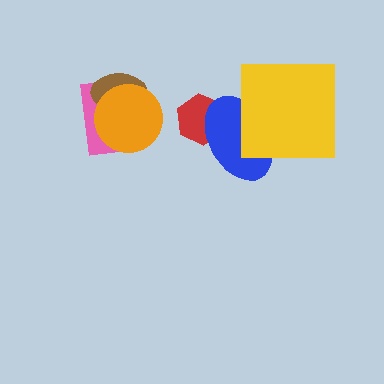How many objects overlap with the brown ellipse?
2 objects overlap with the brown ellipse.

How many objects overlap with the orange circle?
2 objects overlap with the orange circle.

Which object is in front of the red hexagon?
The blue ellipse is in front of the red hexagon.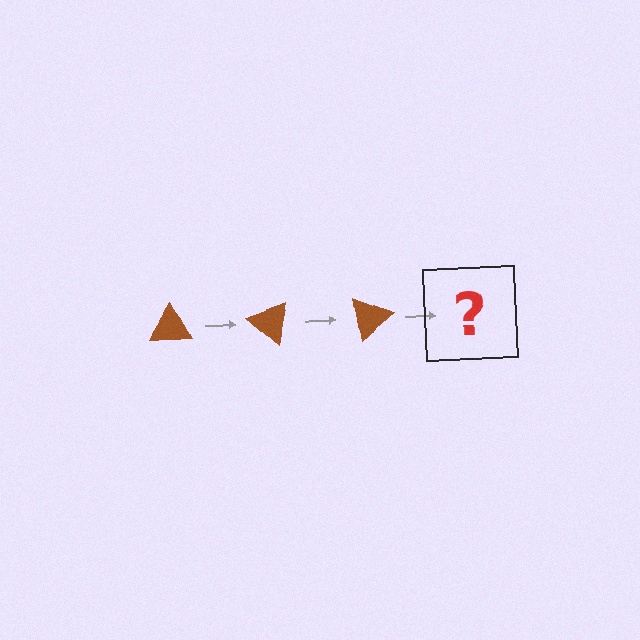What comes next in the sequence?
The next element should be a brown triangle rotated 120 degrees.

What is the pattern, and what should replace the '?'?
The pattern is that the triangle rotates 40 degrees each step. The '?' should be a brown triangle rotated 120 degrees.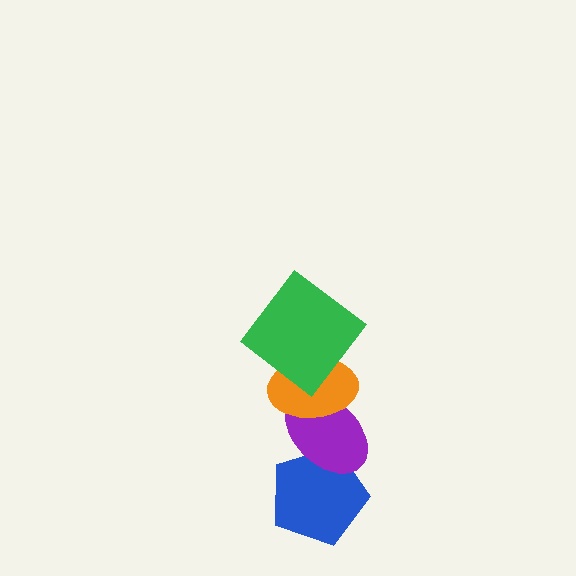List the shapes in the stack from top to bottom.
From top to bottom: the green diamond, the orange ellipse, the purple ellipse, the blue pentagon.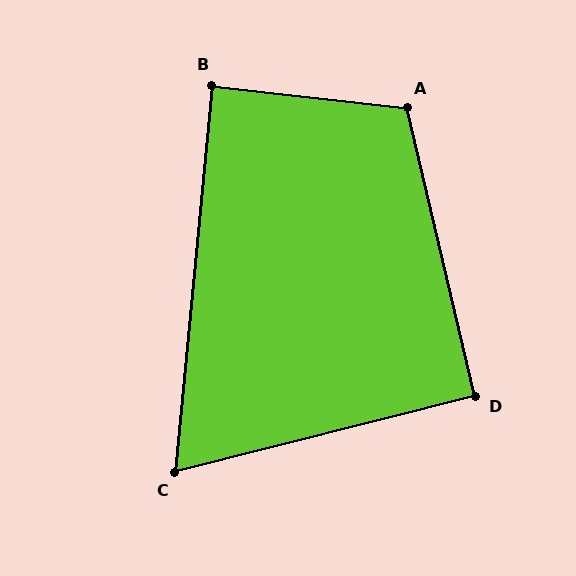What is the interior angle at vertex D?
Approximately 91 degrees (approximately right).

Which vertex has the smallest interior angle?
C, at approximately 70 degrees.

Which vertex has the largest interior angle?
A, at approximately 110 degrees.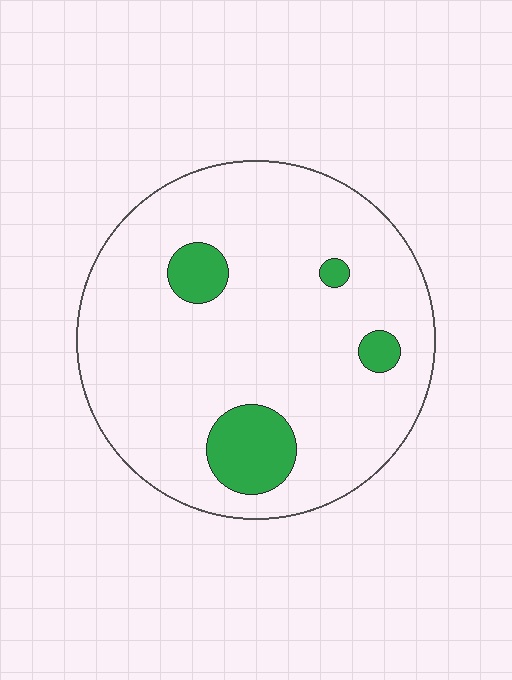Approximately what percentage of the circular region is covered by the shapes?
Approximately 10%.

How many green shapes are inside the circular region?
4.